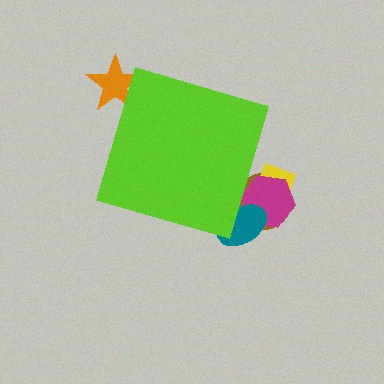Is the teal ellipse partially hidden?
Yes, the teal ellipse is partially hidden behind the lime diamond.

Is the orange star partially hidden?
Yes, the orange star is partially hidden behind the lime diamond.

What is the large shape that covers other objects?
A lime diamond.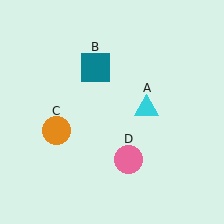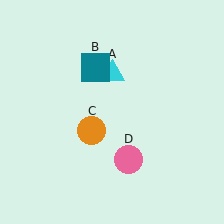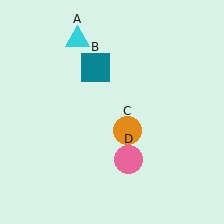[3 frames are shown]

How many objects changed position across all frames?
2 objects changed position: cyan triangle (object A), orange circle (object C).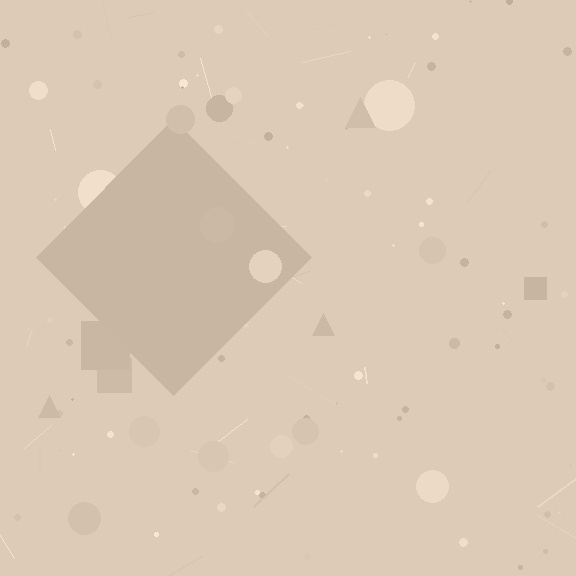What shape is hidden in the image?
A diamond is hidden in the image.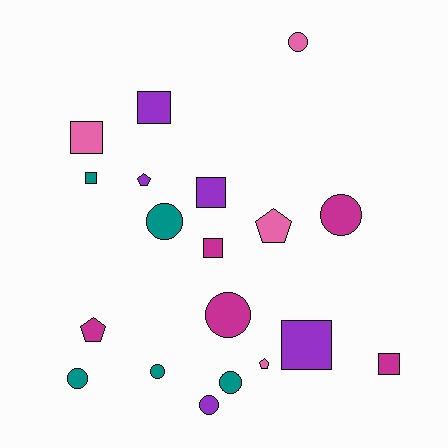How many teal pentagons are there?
There are no teal pentagons.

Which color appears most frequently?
Magenta, with 5 objects.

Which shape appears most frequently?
Circle, with 8 objects.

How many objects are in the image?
There are 19 objects.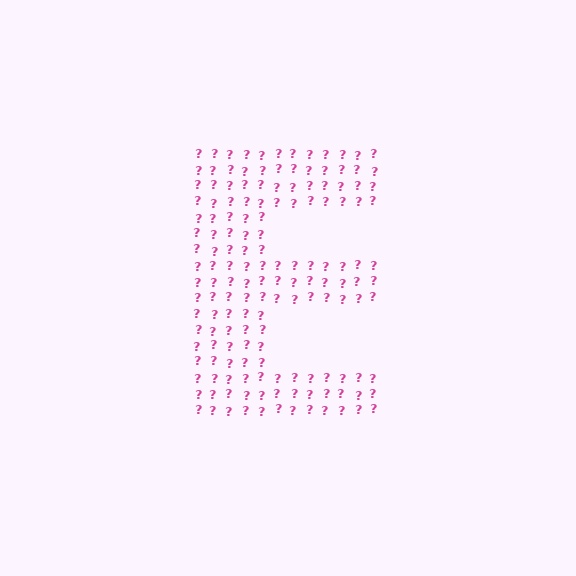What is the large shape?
The large shape is the letter E.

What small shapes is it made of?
It is made of small question marks.